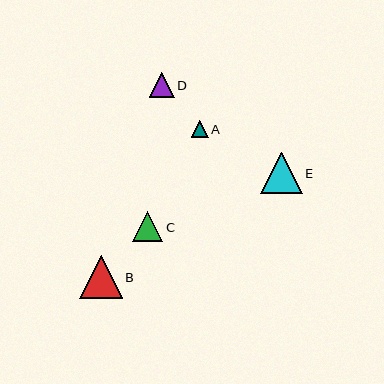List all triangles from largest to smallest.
From largest to smallest: B, E, C, D, A.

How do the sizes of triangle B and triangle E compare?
Triangle B and triangle E are approximately the same size.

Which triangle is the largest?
Triangle B is the largest with a size of approximately 42 pixels.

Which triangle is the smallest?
Triangle A is the smallest with a size of approximately 17 pixels.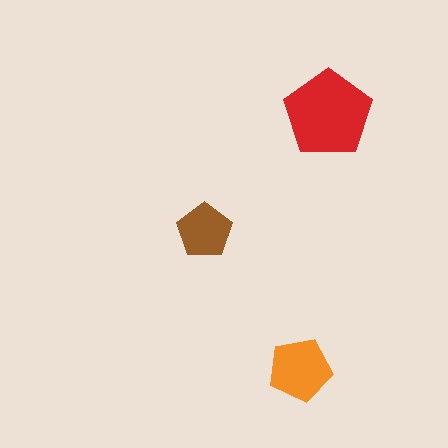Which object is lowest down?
The orange pentagon is bottommost.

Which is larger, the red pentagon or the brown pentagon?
The red one.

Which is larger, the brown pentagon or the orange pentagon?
The orange one.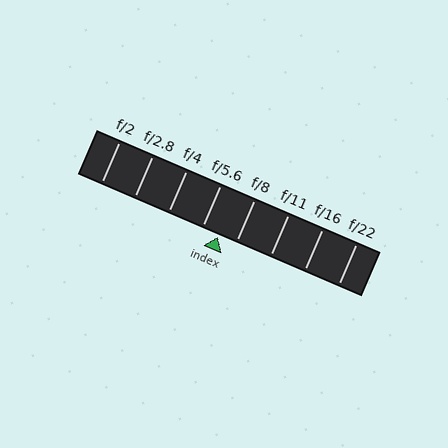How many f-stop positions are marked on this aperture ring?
There are 8 f-stop positions marked.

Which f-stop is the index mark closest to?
The index mark is closest to f/5.6.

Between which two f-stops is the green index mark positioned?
The index mark is between f/5.6 and f/8.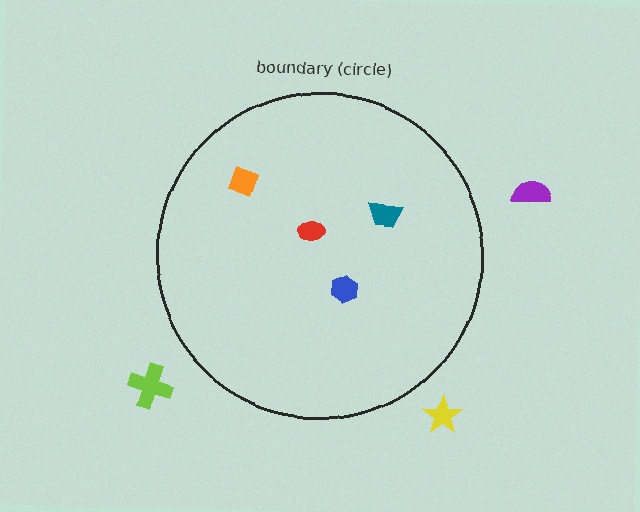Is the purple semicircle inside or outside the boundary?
Outside.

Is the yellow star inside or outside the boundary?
Outside.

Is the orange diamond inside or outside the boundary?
Inside.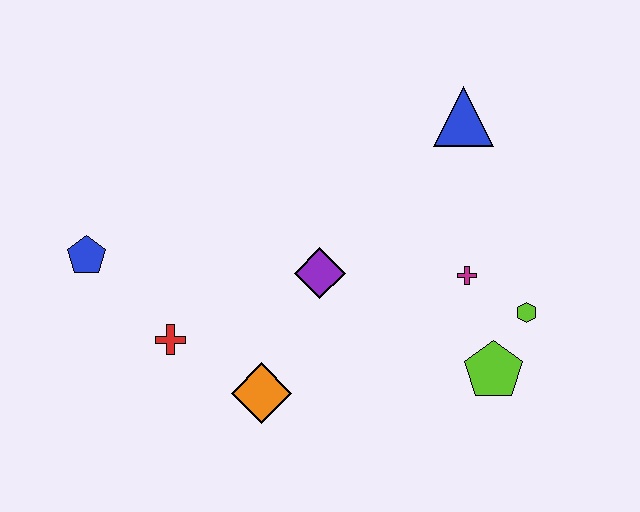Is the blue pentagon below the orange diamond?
No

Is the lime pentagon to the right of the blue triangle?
Yes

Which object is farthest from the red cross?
The blue triangle is farthest from the red cross.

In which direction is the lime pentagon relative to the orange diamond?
The lime pentagon is to the right of the orange diamond.